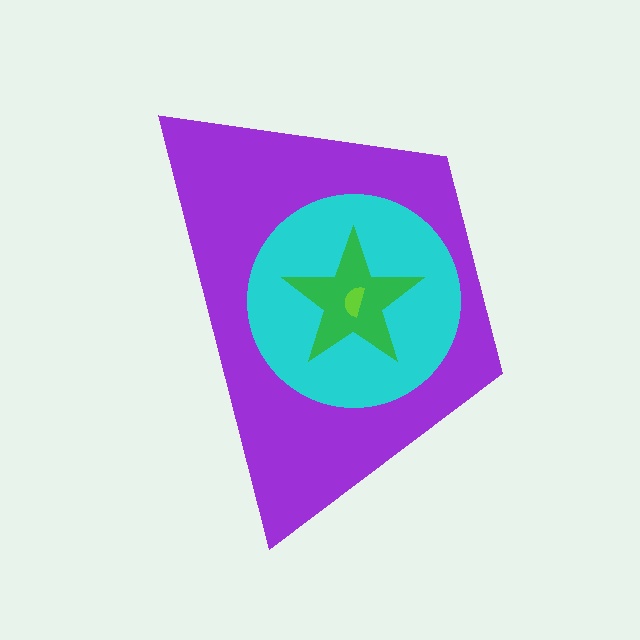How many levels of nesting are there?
4.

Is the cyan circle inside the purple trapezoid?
Yes.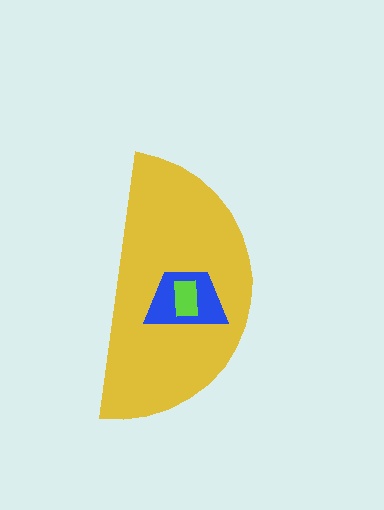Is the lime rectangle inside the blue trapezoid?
Yes.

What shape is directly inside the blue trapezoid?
The lime rectangle.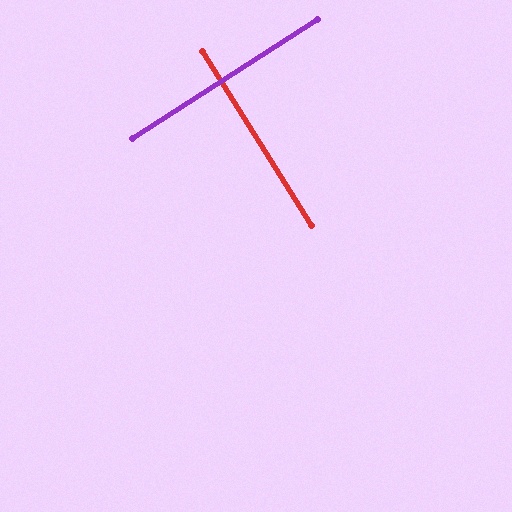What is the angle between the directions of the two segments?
Approximately 89 degrees.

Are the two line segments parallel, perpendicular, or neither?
Perpendicular — they meet at approximately 89°.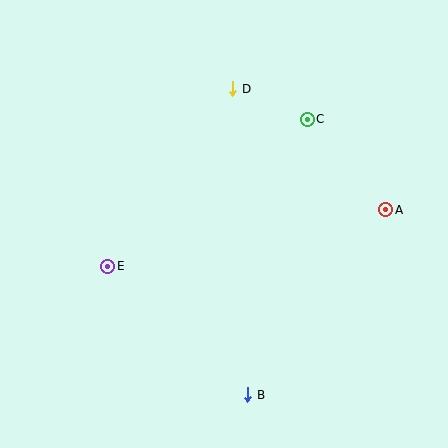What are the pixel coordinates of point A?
Point A is at (386, 210).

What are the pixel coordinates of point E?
Point E is at (107, 266).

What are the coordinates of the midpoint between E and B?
The midpoint between E and B is at (178, 331).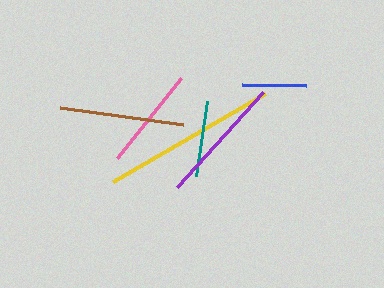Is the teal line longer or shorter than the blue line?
The teal line is longer than the blue line.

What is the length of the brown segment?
The brown segment is approximately 124 pixels long.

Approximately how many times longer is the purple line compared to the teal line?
The purple line is approximately 1.7 times the length of the teal line.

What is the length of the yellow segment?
The yellow segment is approximately 176 pixels long.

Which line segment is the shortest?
The blue line is the shortest at approximately 64 pixels.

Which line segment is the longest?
The yellow line is the longest at approximately 176 pixels.